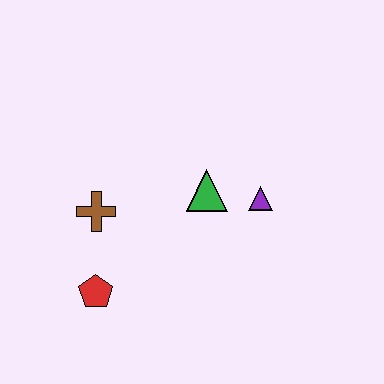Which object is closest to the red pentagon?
The brown cross is closest to the red pentagon.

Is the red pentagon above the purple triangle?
No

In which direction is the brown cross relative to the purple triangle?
The brown cross is to the left of the purple triangle.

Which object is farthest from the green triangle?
The red pentagon is farthest from the green triangle.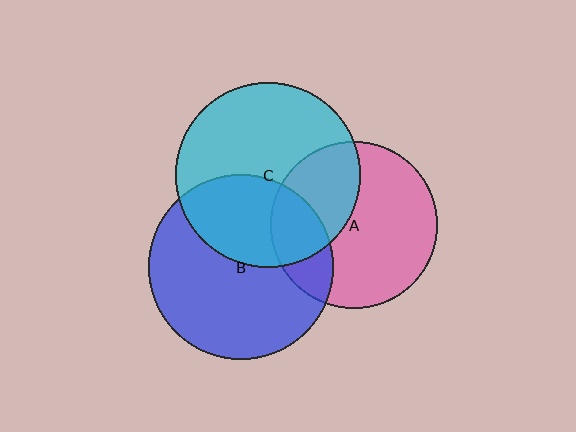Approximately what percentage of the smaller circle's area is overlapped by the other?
Approximately 35%.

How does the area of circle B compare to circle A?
Approximately 1.2 times.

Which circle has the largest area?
Circle C (cyan).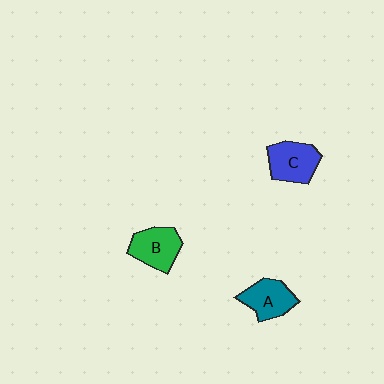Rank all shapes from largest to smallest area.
From largest to smallest: C (blue), B (green), A (teal).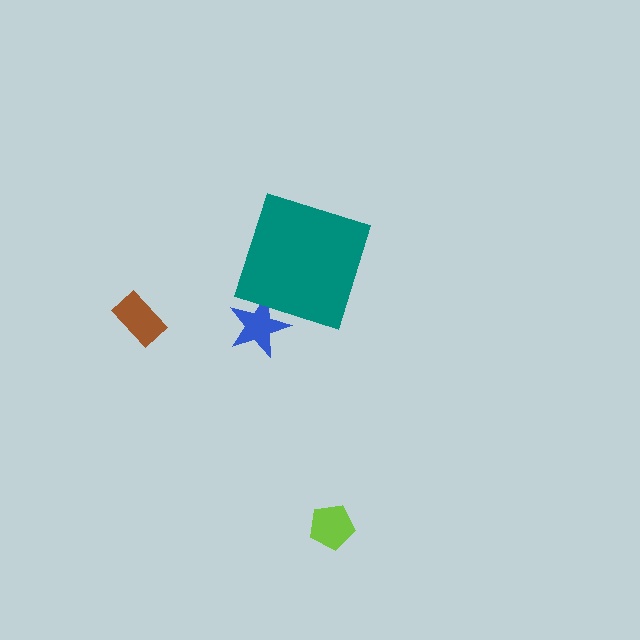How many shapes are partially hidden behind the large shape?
1 shape is partially hidden.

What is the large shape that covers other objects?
A teal diamond.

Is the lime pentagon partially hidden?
No, the lime pentagon is fully visible.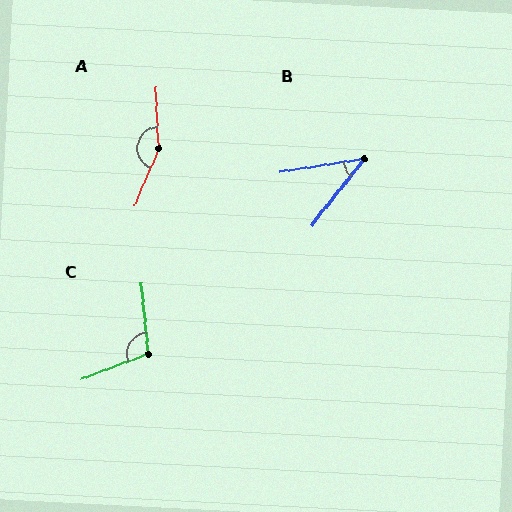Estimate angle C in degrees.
Approximately 105 degrees.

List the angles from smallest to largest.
B (43°), C (105°), A (155°).